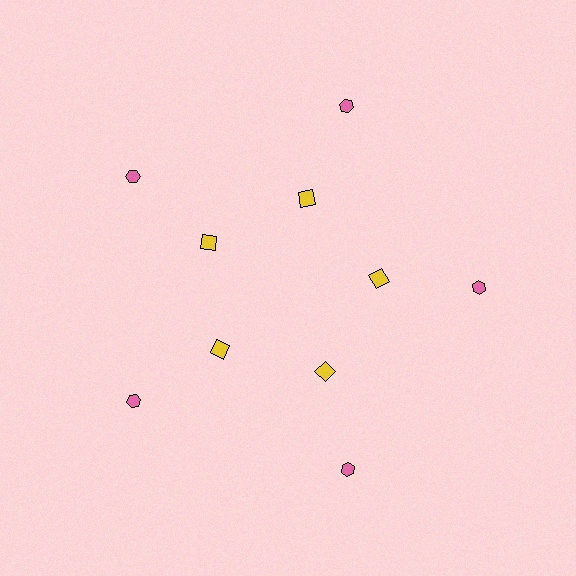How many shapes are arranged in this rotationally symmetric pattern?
There are 10 shapes, arranged in 5 groups of 2.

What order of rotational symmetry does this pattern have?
This pattern has 5-fold rotational symmetry.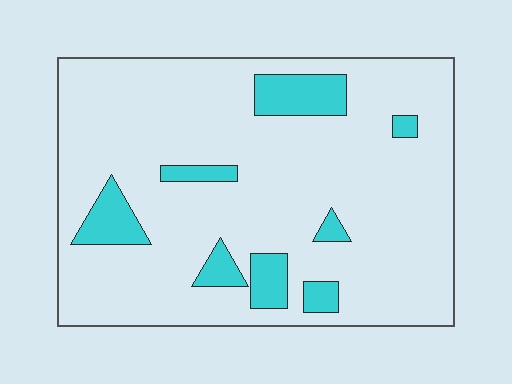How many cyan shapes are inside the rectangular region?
8.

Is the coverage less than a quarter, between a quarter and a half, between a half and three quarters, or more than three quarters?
Less than a quarter.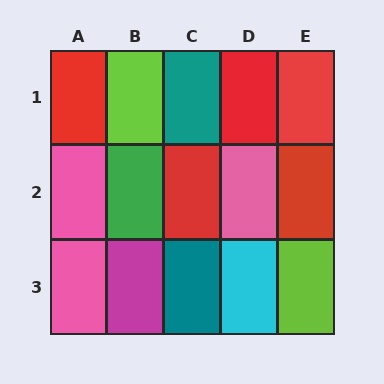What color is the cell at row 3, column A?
Pink.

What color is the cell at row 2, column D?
Pink.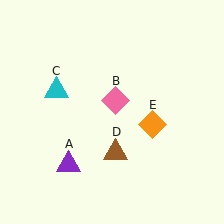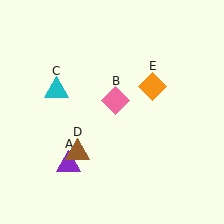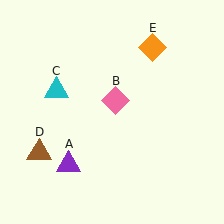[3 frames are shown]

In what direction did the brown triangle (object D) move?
The brown triangle (object D) moved left.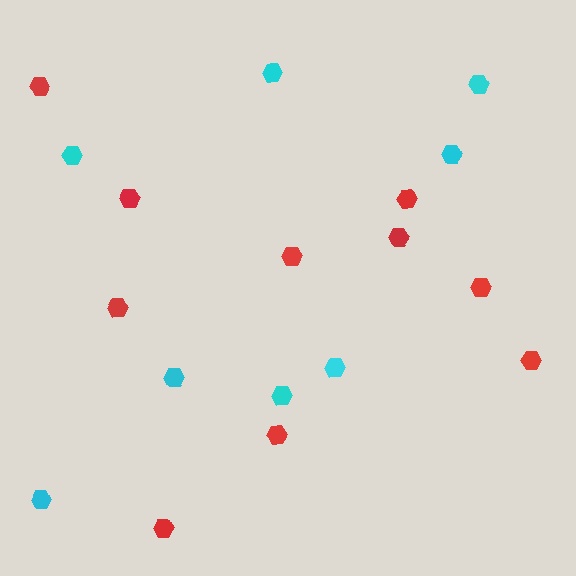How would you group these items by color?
There are 2 groups: one group of red hexagons (10) and one group of cyan hexagons (8).